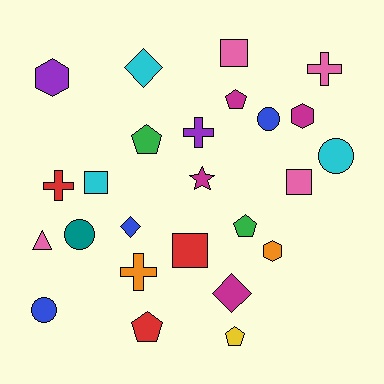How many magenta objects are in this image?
There are 4 magenta objects.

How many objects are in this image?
There are 25 objects.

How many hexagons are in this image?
There are 3 hexagons.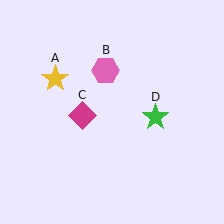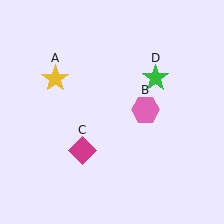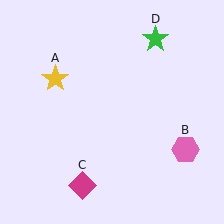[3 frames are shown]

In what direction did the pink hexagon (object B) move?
The pink hexagon (object B) moved down and to the right.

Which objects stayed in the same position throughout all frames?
Yellow star (object A) remained stationary.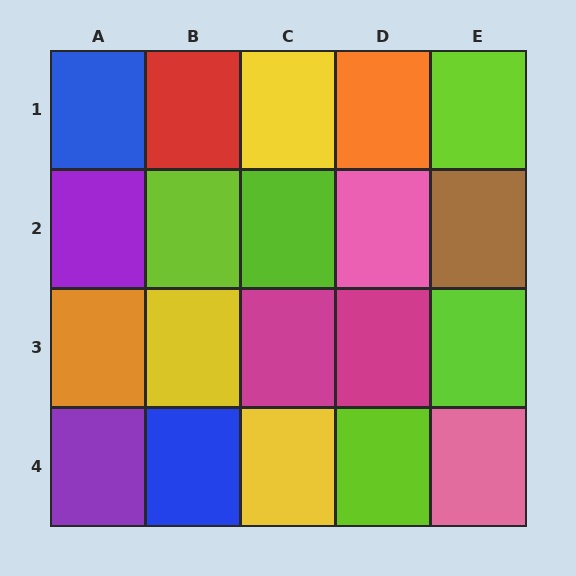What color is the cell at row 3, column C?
Magenta.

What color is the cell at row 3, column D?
Magenta.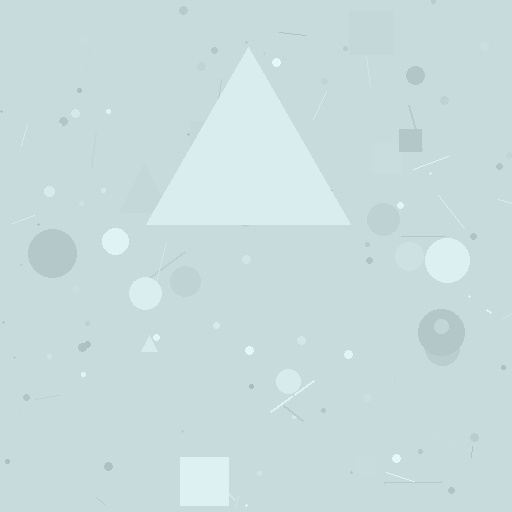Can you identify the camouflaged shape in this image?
The camouflaged shape is a triangle.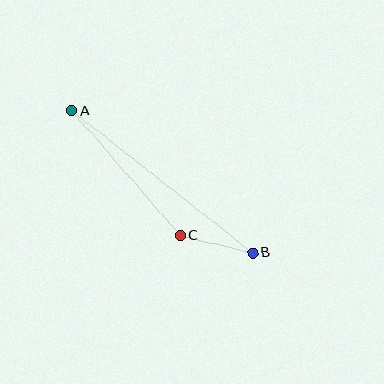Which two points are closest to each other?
Points B and C are closest to each other.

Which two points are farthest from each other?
Points A and B are farthest from each other.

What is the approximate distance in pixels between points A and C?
The distance between A and C is approximately 166 pixels.